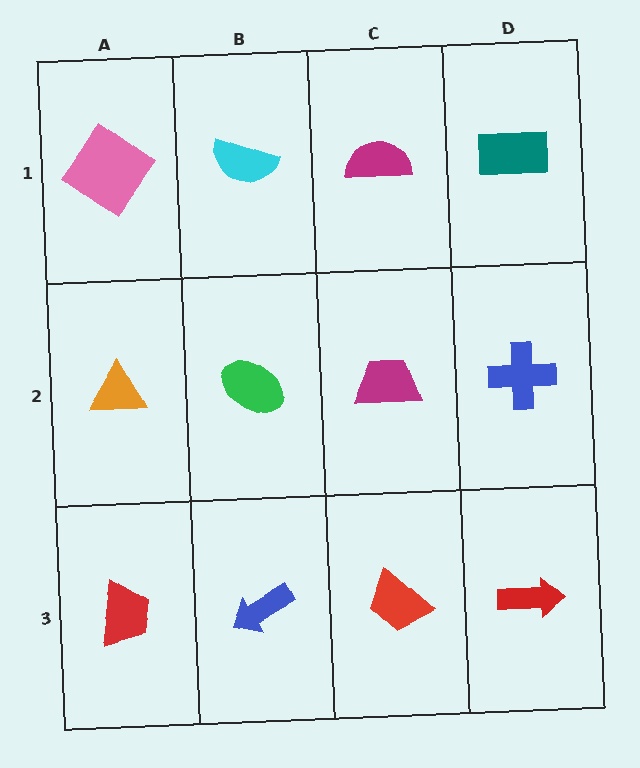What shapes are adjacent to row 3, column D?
A blue cross (row 2, column D), a red trapezoid (row 3, column C).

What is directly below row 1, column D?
A blue cross.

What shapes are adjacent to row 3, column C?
A magenta trapezoid (row 2, column C), a blue arrow (row 3, column B), a red arrow (row 3, column D).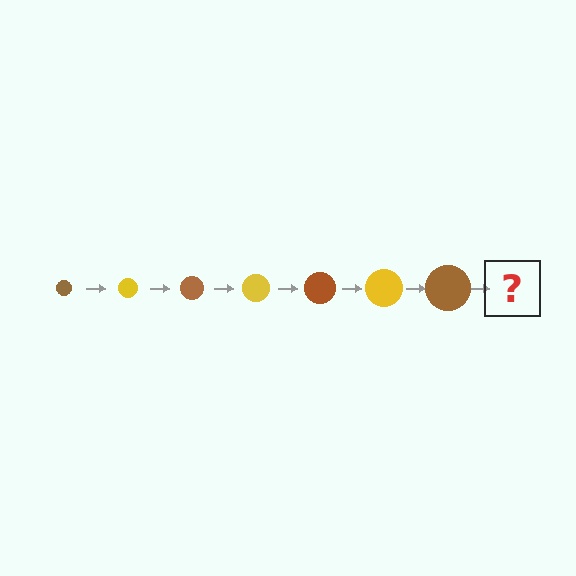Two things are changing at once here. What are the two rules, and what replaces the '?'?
The two rules are that the circle grows larger each step and the color cycles through brown and yellow. The '?' should be a yellow circle, larger than the previous one.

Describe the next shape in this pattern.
It should be a yellow circle, larger than the previous one.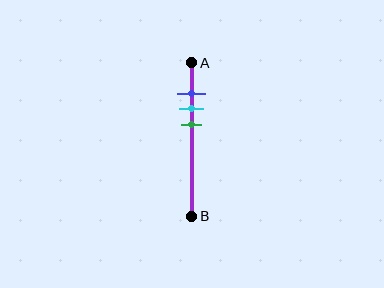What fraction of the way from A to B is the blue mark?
The blue mark is approximately 20% (0.2) of the way from A to B.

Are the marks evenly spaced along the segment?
Yes, the marks are approximately evenly spaced.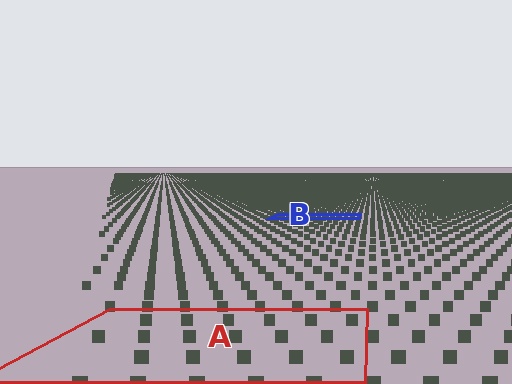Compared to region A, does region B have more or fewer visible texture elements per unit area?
Region B has more texture elements per unit area — they are packed more densely because it is farther away.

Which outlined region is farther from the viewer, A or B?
Region B is farther from the viewer — the texture elements inside it appear smaller and more densely packed.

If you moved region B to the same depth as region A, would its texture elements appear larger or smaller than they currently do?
They would appear larger. At a closer depth, the same texture elements are projected at a bigger on-screen size.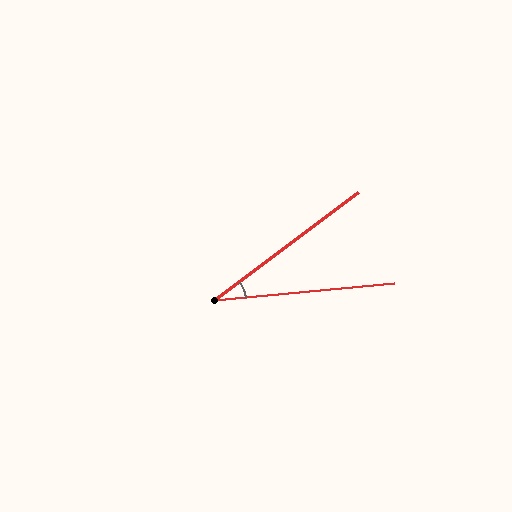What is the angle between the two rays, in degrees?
Approximately 31 degrees.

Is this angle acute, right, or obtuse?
It is acute.